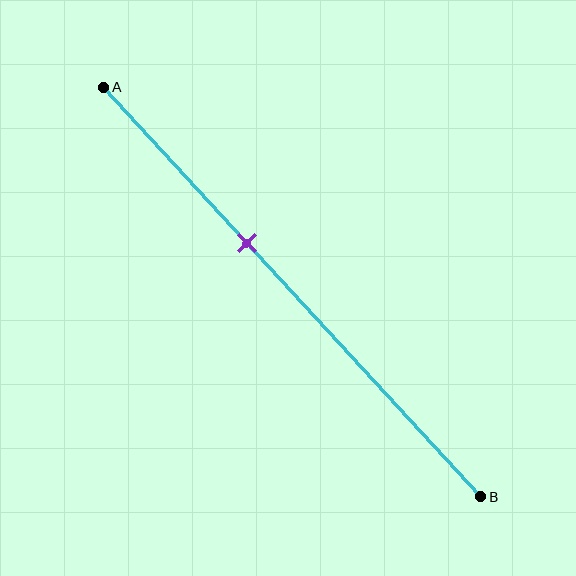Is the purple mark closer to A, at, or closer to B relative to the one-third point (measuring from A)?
The purple mark is closer to point B than the one-third point of segment AB.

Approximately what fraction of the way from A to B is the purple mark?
The purple mark is approximately 40% of the way from A to B.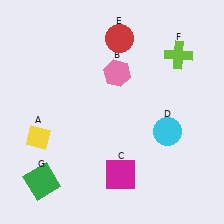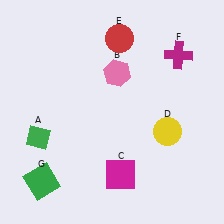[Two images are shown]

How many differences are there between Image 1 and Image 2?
There are 3 differences between the two images.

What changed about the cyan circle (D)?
In Image 1, D is cyan. In Image 2, it changed to yellow.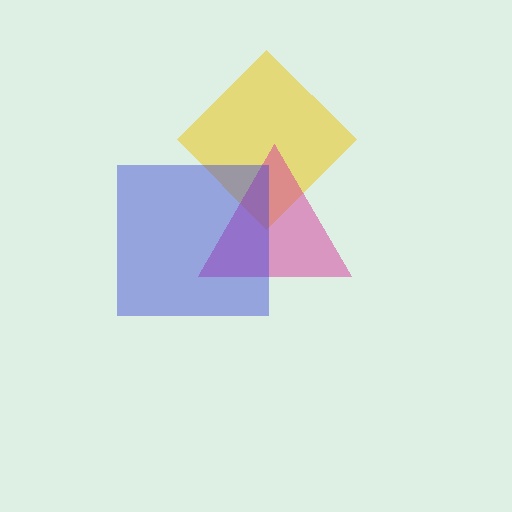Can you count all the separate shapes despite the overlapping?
Yes, there are 3 separate shapes.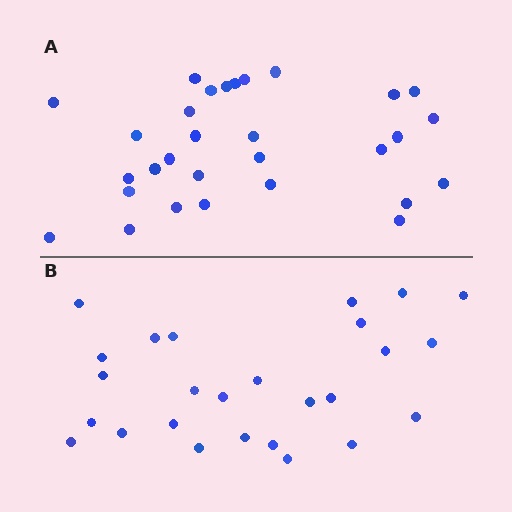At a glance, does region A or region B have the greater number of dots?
Region A (the top region) has more dots.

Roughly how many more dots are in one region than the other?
Region A has about 4 more dots than region B.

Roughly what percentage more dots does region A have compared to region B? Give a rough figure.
About 15% more.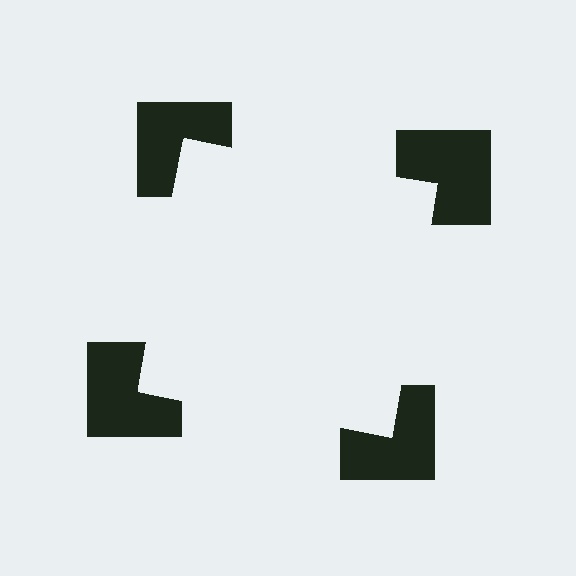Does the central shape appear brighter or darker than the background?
It typically appears slightly brighter than the background, even though no actual brightness change is drawn.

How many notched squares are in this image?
There are 4 — one at each vertex of the illusory square.